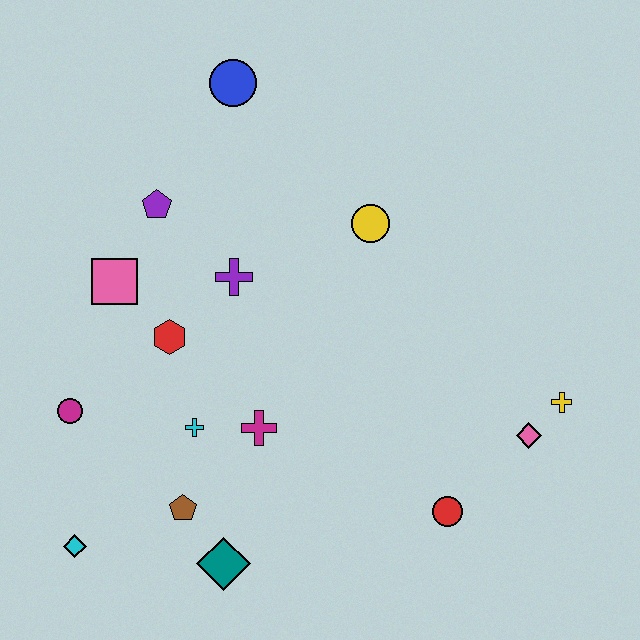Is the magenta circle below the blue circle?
Yes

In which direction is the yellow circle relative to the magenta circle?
The yellow circle is to the right of the magenta circle.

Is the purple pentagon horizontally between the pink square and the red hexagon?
Yes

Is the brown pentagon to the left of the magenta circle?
No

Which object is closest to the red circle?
The pink diamond is closest to the red circle.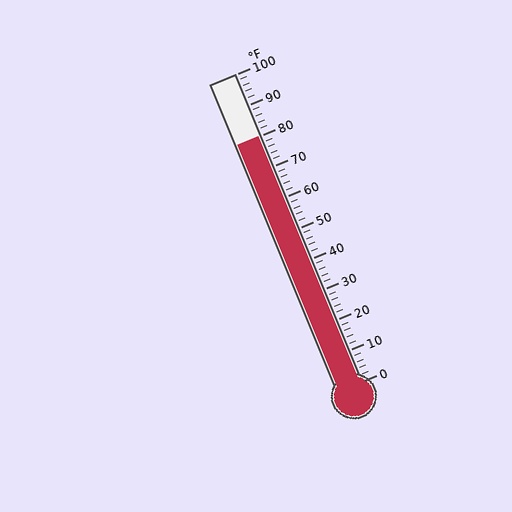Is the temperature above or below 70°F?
The temperature is above 70°F.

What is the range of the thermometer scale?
The thermometer scale ranges from 0°F to 100°F.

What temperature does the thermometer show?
The thermometer shows approximately 80°F.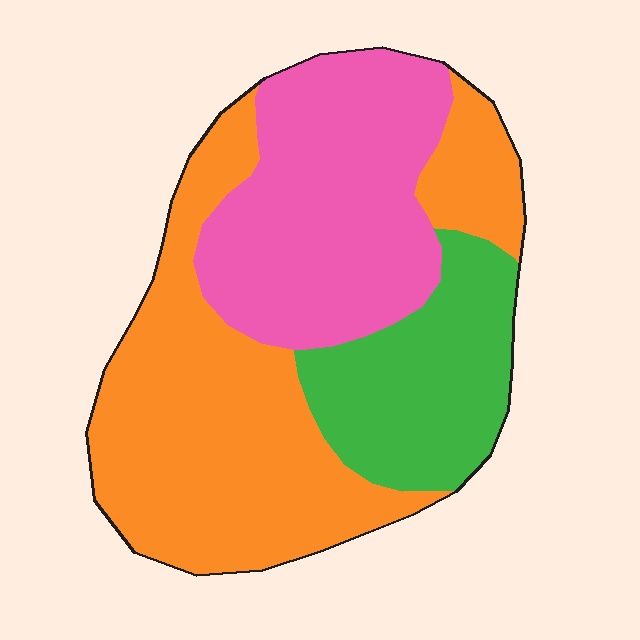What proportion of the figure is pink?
Pink covers roughly 35% of the figure.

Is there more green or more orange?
Orange.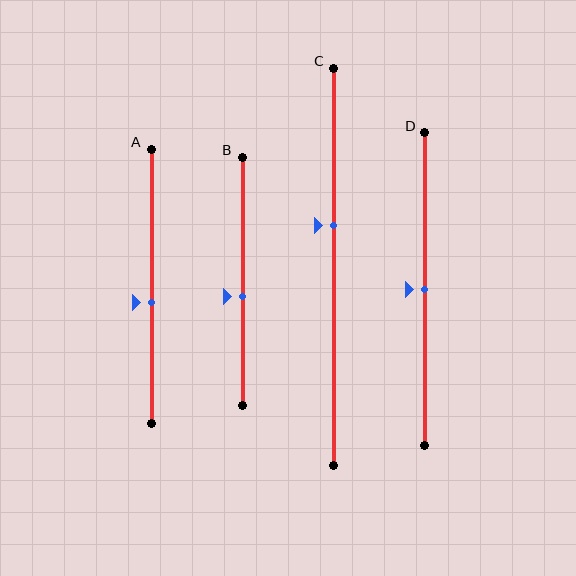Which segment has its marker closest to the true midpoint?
Segment D has its marker closest to the true midpoint.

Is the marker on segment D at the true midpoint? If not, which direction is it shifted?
Yes, the marker on segment D is at the true midpoint.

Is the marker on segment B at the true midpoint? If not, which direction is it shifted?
No, the marker on segment B is shifted downward by about 6% of the segment length.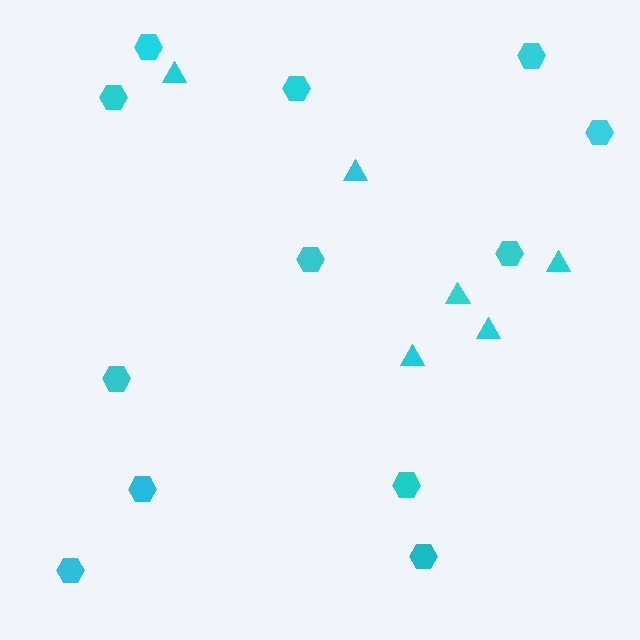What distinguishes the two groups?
There are 2 groups: one group of hexagons (12) and one group of triangles (6).